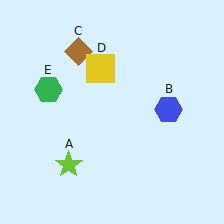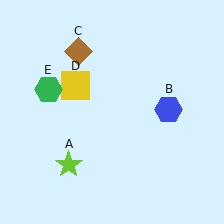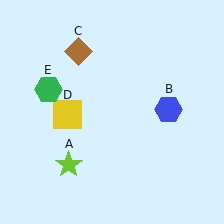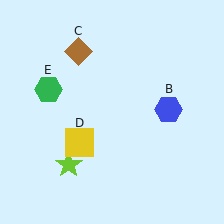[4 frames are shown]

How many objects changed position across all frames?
1 object changed position: yellow square (object D).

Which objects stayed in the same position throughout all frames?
Lime star (object A) and blue hexagon (object B) and brown diamond (object C) and green hexagon (object E) remained stationary.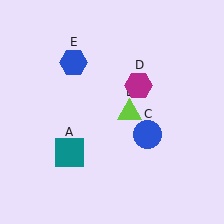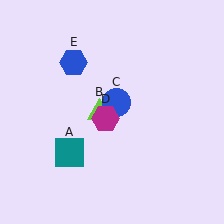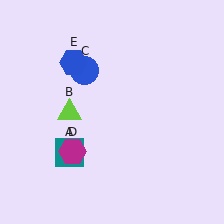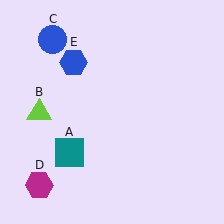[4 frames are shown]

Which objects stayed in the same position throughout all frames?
Teal square (object A) and blue hexagon (object E) remained stationary.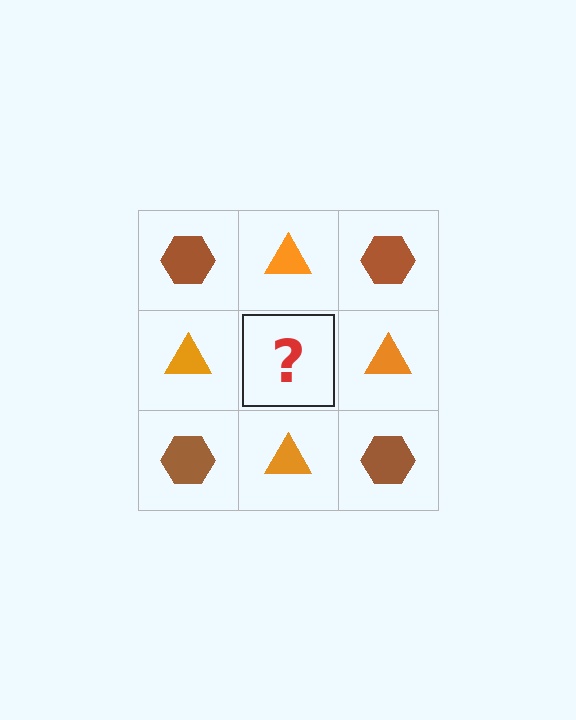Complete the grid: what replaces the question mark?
The question mark should be replaced with a brown hexagon.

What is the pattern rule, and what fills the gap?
The rule is that it alternates brown hexagon and orange triangle in a checkerboard pattern. The gap should be filled with a brown hexagon.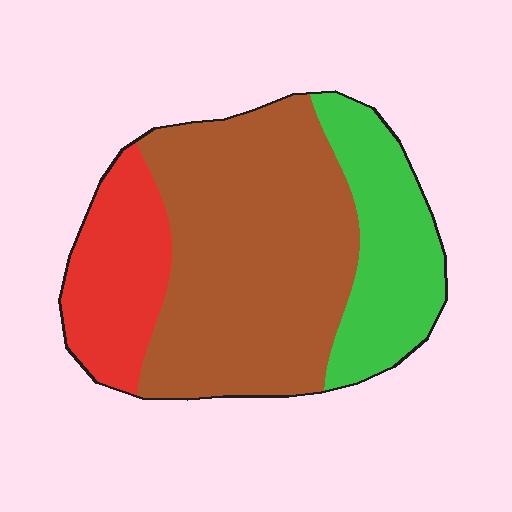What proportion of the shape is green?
Green covers 24% of the shape.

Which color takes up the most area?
Brown, at roughly 55%.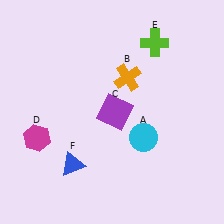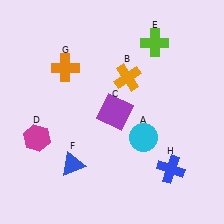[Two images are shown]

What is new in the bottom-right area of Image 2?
A blue cross (H) was added in the bottom-right area of Image 2.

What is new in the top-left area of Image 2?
An orange cross (G) was added in the top-left area of Image 2.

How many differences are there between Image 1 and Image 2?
There are 2 differences between the two images.